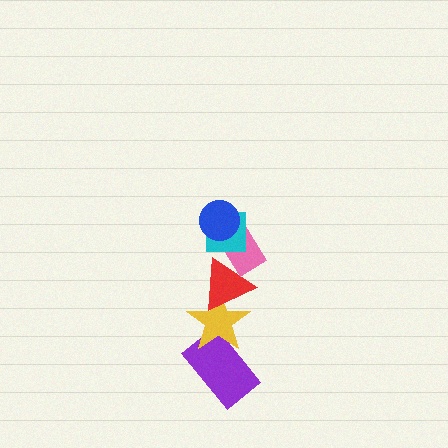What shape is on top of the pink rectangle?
The cyan square is on top of the pink rectangle.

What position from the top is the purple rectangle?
The purple rectangle is 6th from the top.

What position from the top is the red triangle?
The red triangle is 4th from the top.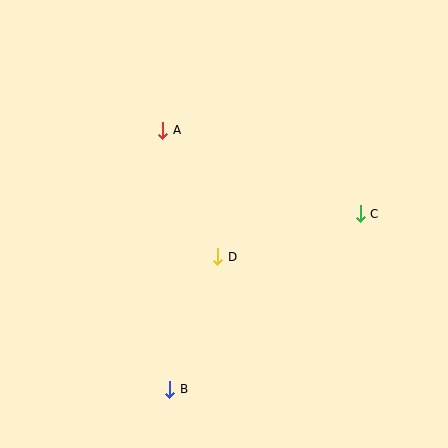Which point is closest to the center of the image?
Point D at (218, 257) is closest to the center.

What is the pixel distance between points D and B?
The distance between D and B is 141 pixels.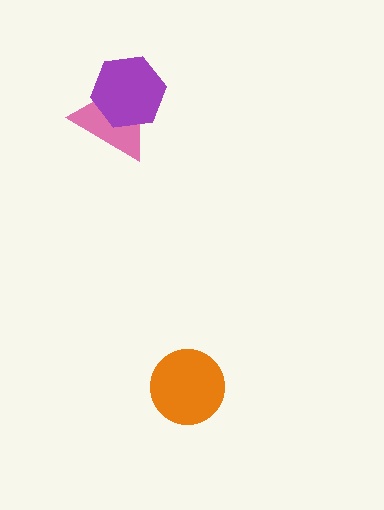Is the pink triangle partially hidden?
Yes, it is partially covered by another shape.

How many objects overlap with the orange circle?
0 objects overlap with the orange circle.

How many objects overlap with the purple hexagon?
1 object overlaps with the purple hexagon.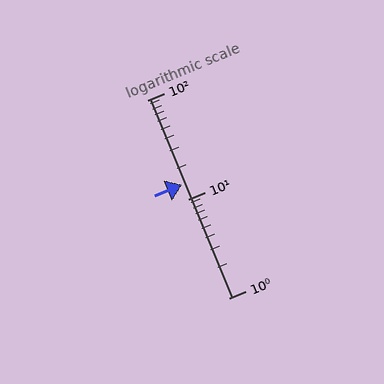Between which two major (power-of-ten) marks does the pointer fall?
The pointer is between 10 and 100.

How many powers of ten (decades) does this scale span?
The scale spans 2 decades, from 1 to 100.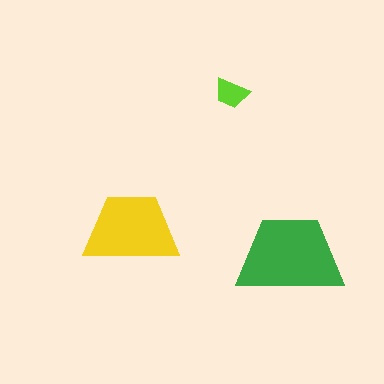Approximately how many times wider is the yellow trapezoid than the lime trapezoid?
About 3 times wider.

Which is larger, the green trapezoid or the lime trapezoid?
The green one.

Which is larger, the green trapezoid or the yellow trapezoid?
The green one.